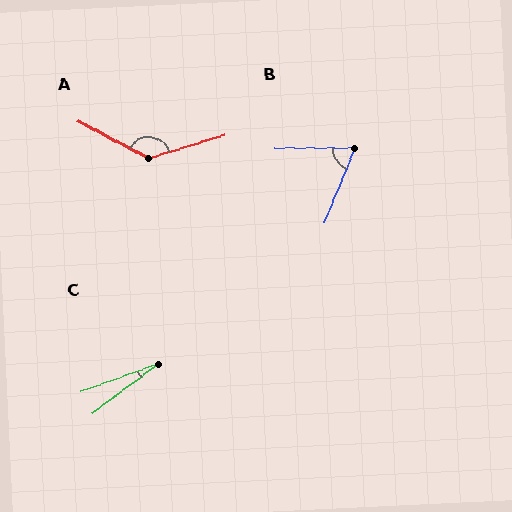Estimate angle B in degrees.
Approximately 68 degrees.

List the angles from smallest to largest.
C (17°), B (68°), A (135°).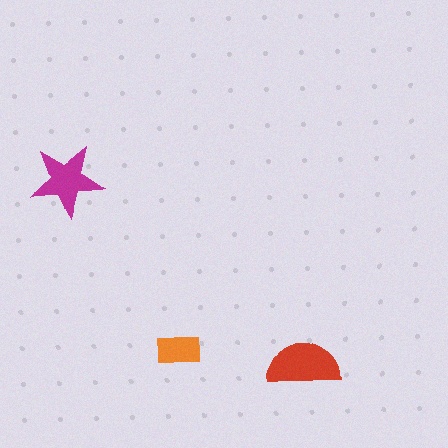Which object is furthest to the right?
The red semicircle is rightmost.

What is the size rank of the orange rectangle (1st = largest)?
3rd.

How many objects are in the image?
There are 3 objects in the image.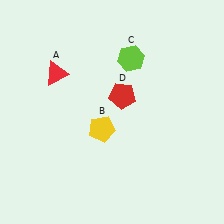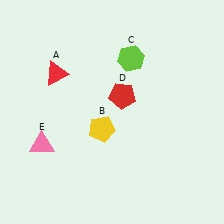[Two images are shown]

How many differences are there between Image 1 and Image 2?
There is 1 difference between the two images.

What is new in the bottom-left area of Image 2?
A pink triangle (E) was added in the bottom-left area of Image 2.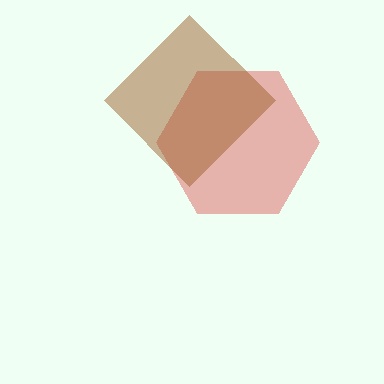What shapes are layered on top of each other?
The layered shapes are: a red hexagon, a brown diamond.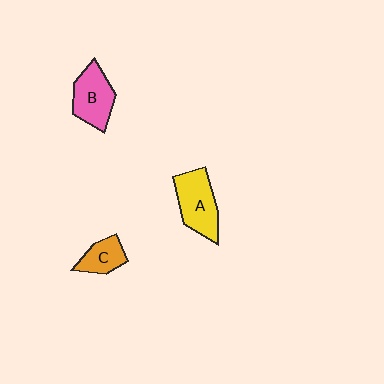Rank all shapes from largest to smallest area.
From largest to smallest: A (yellow), B (pink), C (orange).